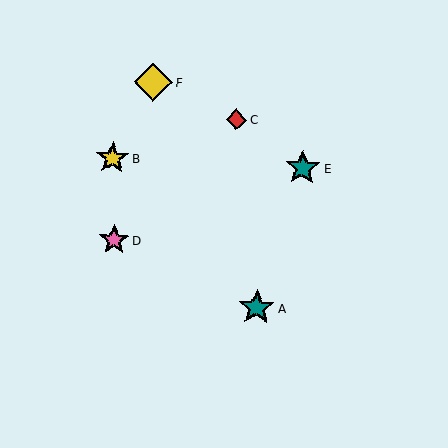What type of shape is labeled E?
Shape E is a teal star.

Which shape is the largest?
The yellow diamond (labeled F) is the largest.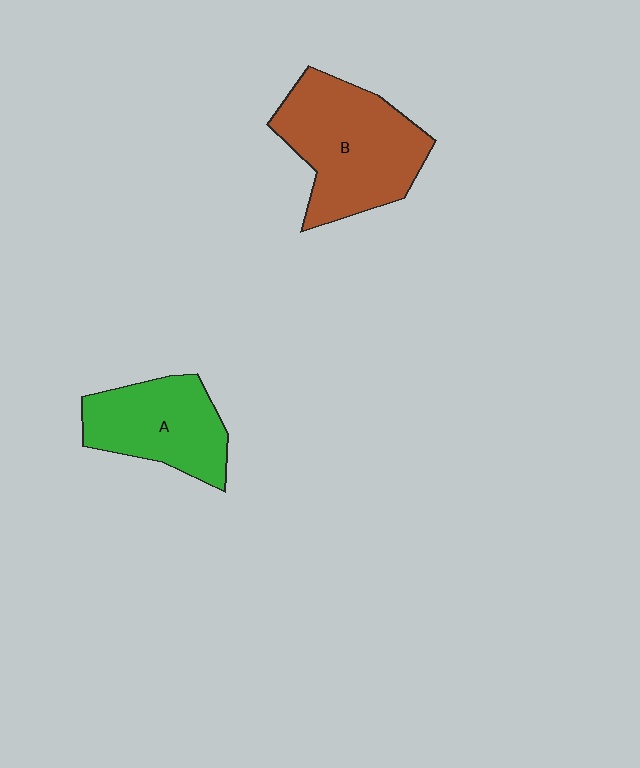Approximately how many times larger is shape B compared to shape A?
Approximately 1.4 times.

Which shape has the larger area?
Shape B (brown).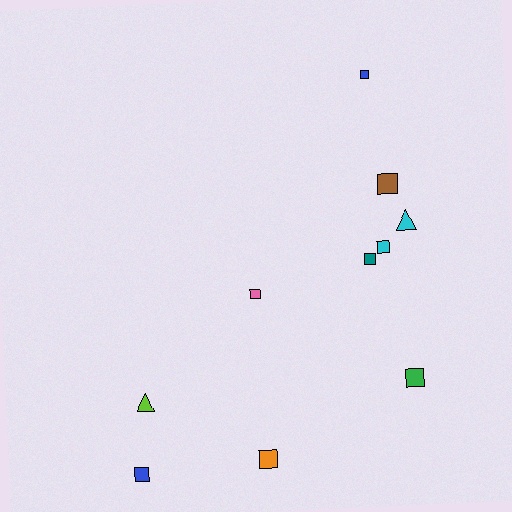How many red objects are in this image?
There are no red objects.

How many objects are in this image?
There are 10 objects.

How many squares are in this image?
There are 8 squares.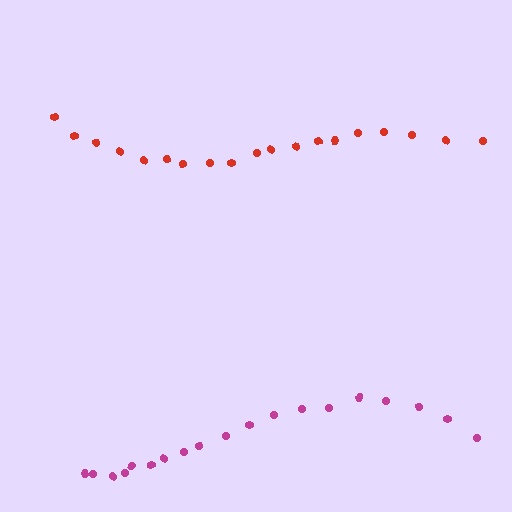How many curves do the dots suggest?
There are 2 distinct paths.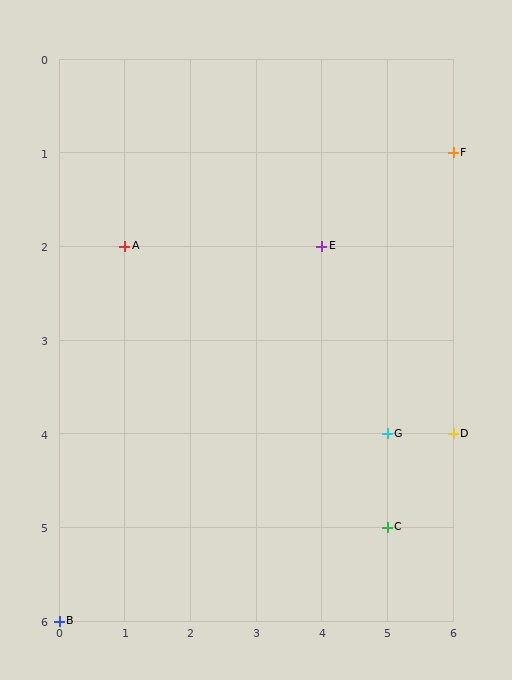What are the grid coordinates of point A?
Point A is at grid coordinates (1, 2).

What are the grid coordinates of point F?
Point F is at grid coordinates (6, 1).